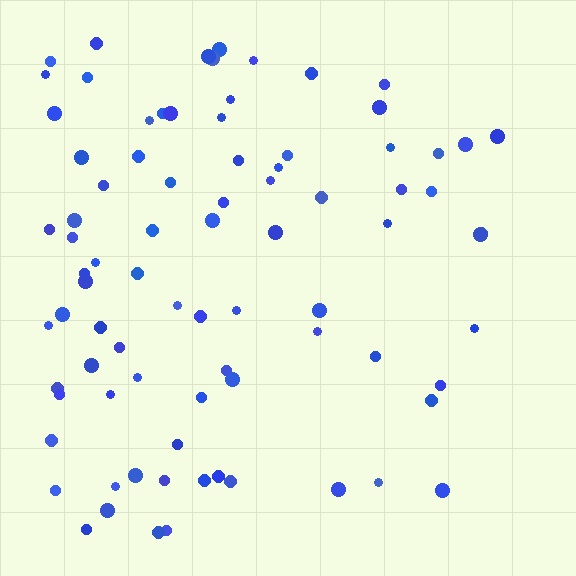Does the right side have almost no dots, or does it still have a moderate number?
Still a moderate number, just noticeably fewer than the left.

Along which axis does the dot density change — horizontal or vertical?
Horizontal.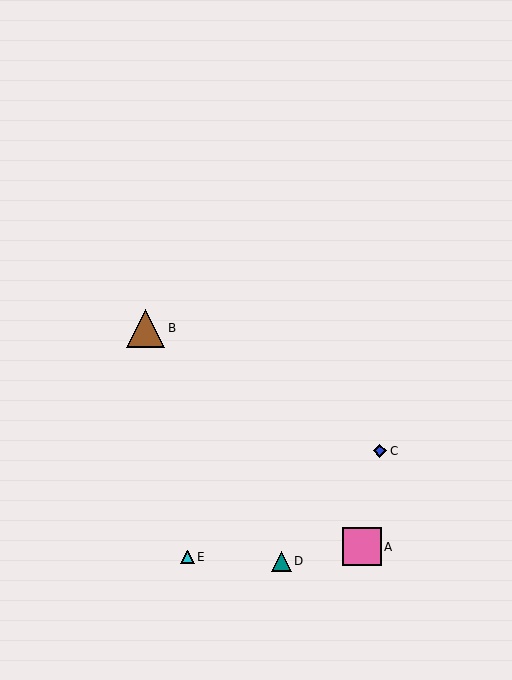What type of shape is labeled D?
Shape D is a teal triangle.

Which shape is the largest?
The pink square (labeled A) is the largest.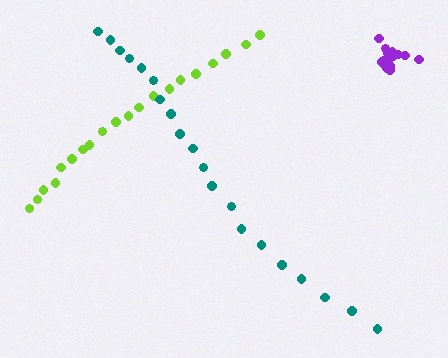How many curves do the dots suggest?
There are 3 distinct paths.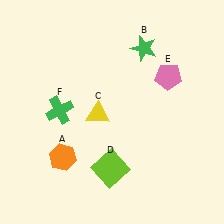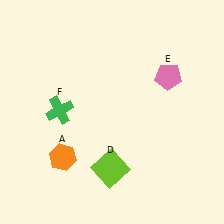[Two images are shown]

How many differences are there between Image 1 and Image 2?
There are 2 differences between the two images.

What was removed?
The yellow triangle (C), the green star (B) were removed in Image 2.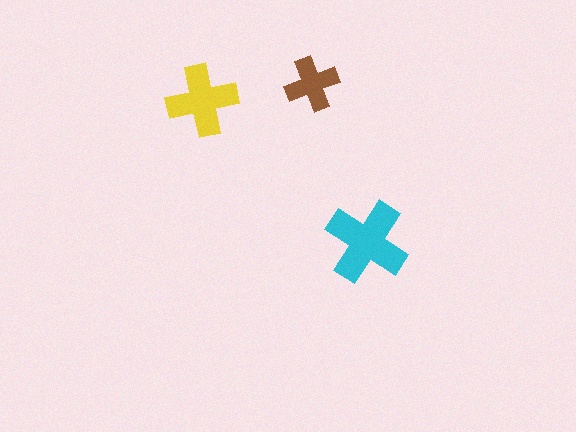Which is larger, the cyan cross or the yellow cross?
The cyan one.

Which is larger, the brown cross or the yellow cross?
The yellow one.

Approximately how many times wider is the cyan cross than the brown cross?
About 1.5 times wider.